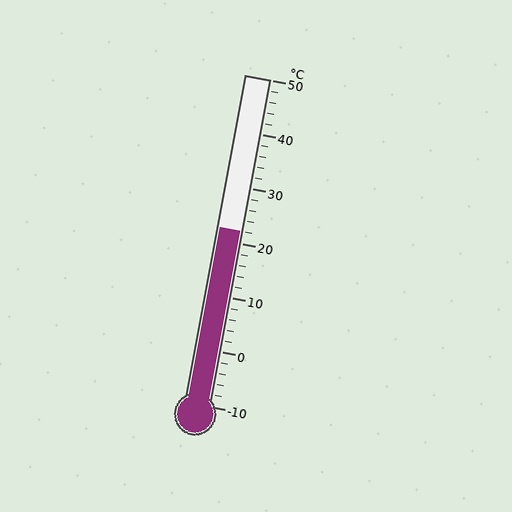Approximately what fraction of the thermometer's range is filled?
The thermometer is filled to approximately 55% of its range.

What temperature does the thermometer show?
The thermometer shows approximately 22°C.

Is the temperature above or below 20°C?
The temperature is above 20°C.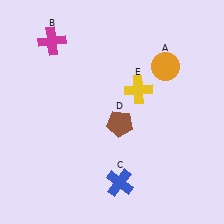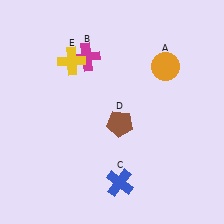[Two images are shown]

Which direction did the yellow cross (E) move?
The yellow cross (E) moved left.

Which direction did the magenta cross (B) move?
The magenta cross (B) moved right.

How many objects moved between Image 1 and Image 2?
2 objects moved between the two images.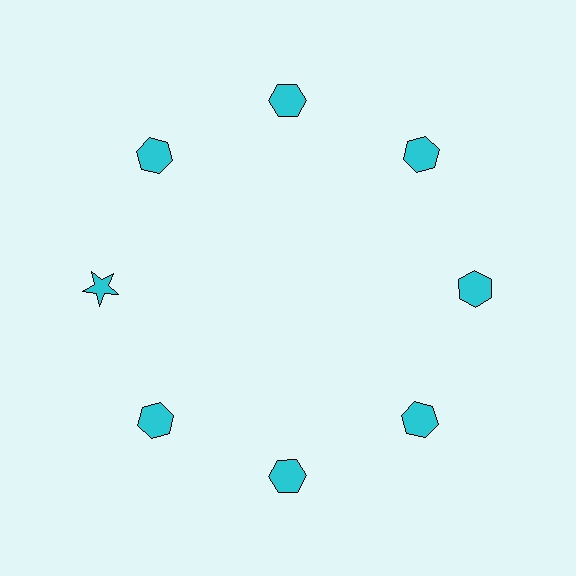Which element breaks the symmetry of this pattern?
The cyan star at roughly the 9 o'clock position breaks the symmetry. All other shapes are cyan hexagons.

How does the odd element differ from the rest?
It has a different shape: star instead of hexagon.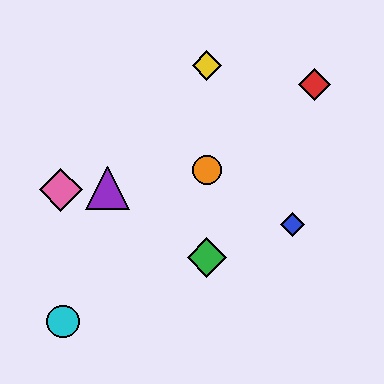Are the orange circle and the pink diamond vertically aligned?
No, the orange circle is at x≈207 and the pink diamond is at x≈61.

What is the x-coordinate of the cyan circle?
The cyan circle is at x≈63.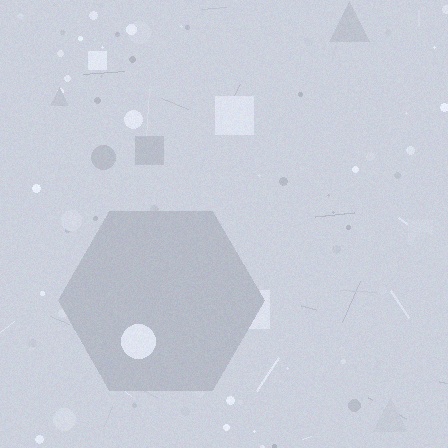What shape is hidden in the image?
A hexagon is hidden in the image.